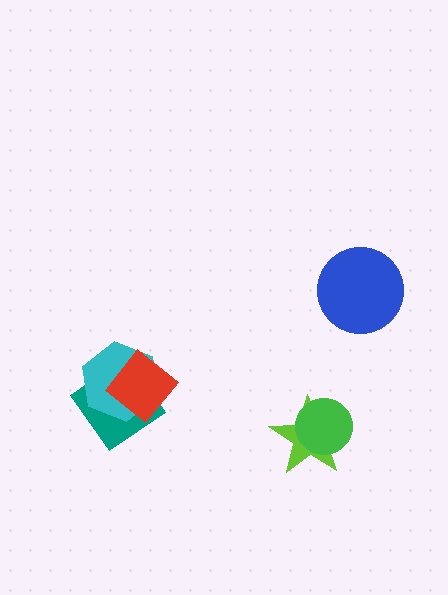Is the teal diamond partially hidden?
Yes, it is partially covered by another shape.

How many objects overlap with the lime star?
1 object overlaps with the lime star.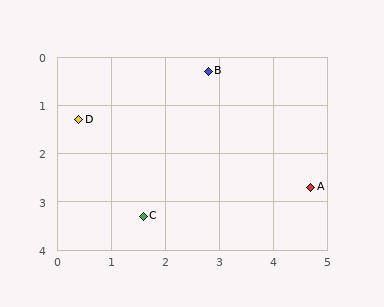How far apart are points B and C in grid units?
Points B and C are about 3.2 grid units apart.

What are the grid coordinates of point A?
Point A is at approximately (4.7, 2.7).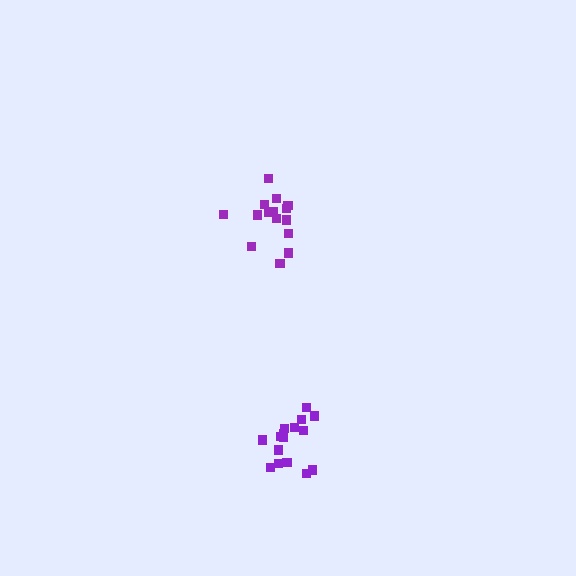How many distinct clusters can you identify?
There are 2 distinct clusters.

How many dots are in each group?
Group 1: 15 dots, Group 2: 16 dots (31 total).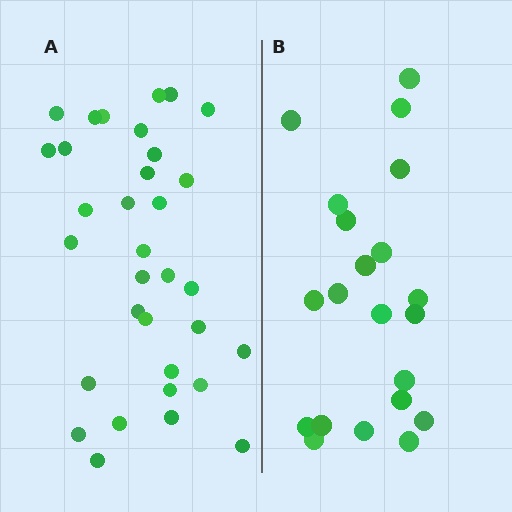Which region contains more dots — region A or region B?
Region A (the left region) has more dots.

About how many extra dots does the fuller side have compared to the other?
Region A has roughly 12 or so more dots than region B.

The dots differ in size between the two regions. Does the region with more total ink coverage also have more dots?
No. Region B has more total ink coverage because its dots are larger, but region A actually contains more individual dots. Total area can be misleading — the number of items is what matters here.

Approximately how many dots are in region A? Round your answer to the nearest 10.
About 30 dots. (The exact count is 33, which rounds to 30.)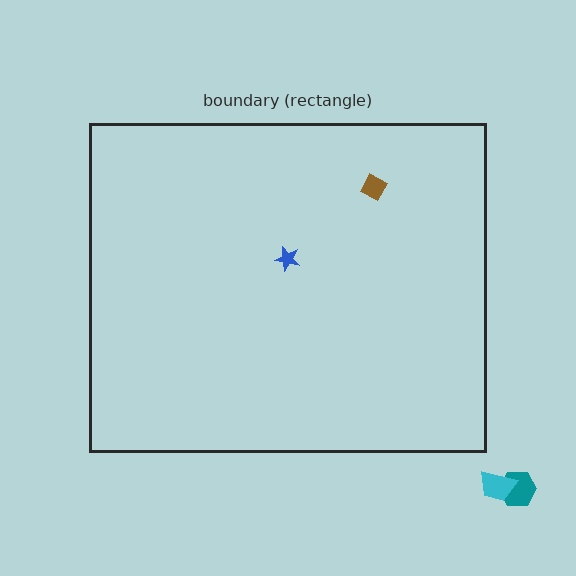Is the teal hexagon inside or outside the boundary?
Outside.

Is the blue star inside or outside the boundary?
Inside.